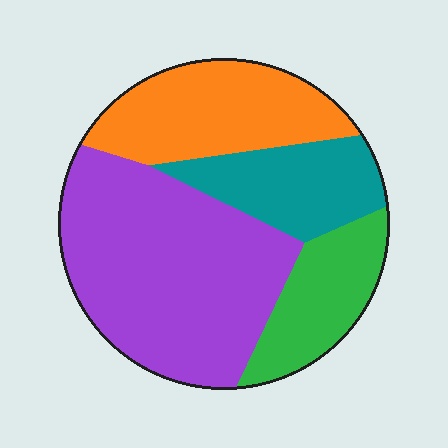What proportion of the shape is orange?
Orange covers around 25% of the shape.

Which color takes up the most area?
Purple, at roughly 45%.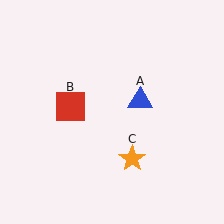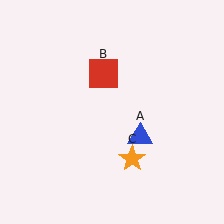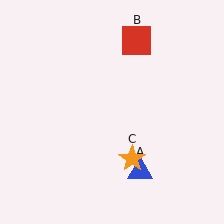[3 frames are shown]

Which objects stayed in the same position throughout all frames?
Orange star (object C) remained stationary.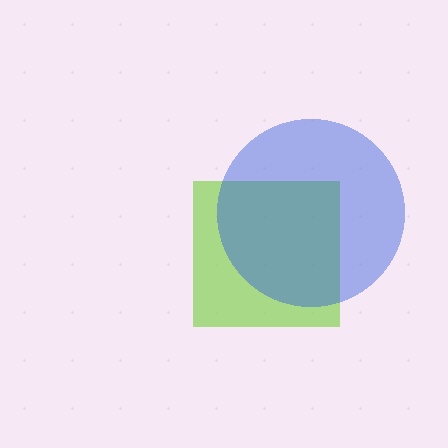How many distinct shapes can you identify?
There are 2 distinct shapes: a lime square, a blue circle.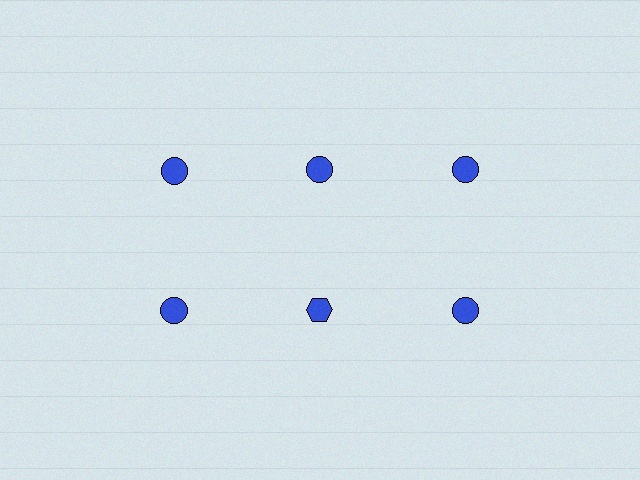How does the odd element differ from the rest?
It has a different shape: hexagon instead of circle.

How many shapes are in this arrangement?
There are 6 shapes arranged in a grid pattern.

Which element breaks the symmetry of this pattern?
The blue hexagon in the second row, second from left column breaks the symmetry. All other shapes are blue circles.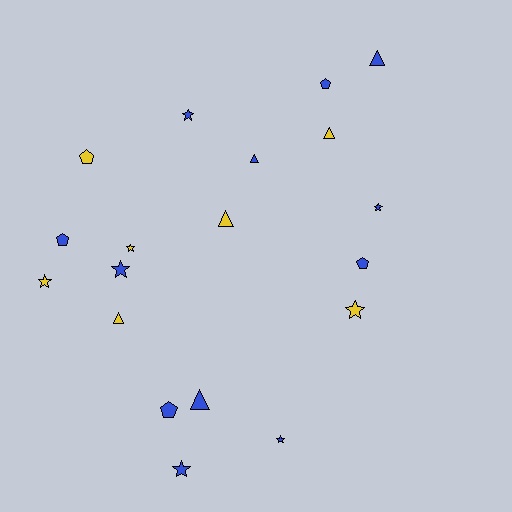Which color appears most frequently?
Blue, with 12 objects.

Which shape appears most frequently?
Star, with 8 objects.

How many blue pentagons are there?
There are 4 blue pentagons.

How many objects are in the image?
There are 19 objects.